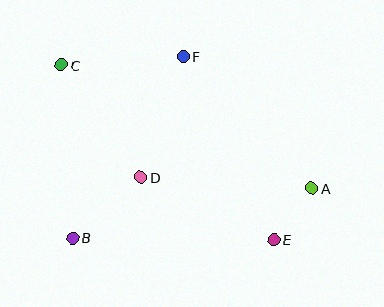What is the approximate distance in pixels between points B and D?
The distance between B and D is approximately 91 pixels.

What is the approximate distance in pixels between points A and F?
The distance between A and F is approximately 184 pixels.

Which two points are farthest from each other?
Points A and C are farthest from each other.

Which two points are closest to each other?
Points A and E are closest to each other.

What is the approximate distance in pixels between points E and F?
The distance between E and F is approximately 204 pixels.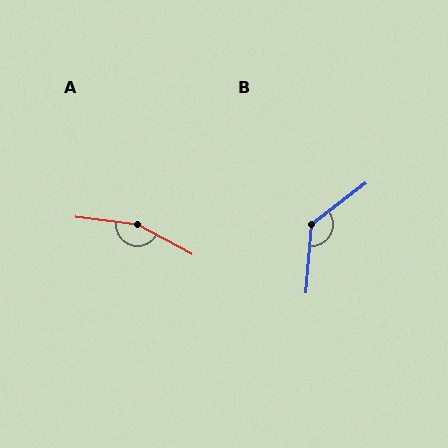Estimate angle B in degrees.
Approximately 132 degrees.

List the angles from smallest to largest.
B (132°), A (158°).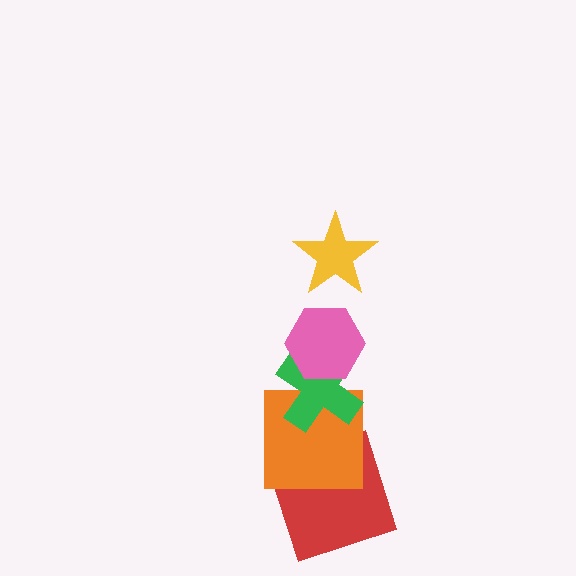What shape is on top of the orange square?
The green cross is on top of the orange square.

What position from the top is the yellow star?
The yellow star is 1st from the top.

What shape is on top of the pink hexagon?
The yellow star is on top of the pink hexagon.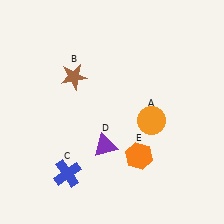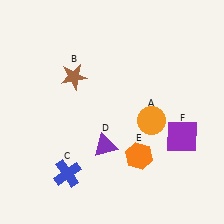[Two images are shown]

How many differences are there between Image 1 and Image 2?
There is 1 difference between the two images.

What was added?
A purple square (F) was added in Image 2.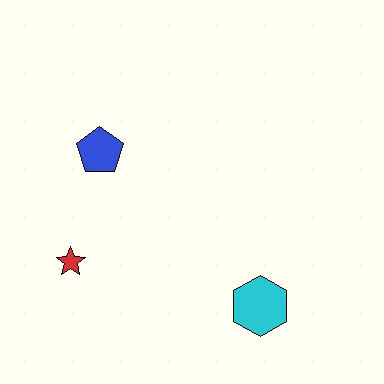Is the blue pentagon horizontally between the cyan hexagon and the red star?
Yes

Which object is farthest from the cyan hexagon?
The blue pentagon is farthest from the cyan hexagon.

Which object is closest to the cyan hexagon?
The red star is closest to the cyan hexagon.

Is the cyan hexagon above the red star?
No